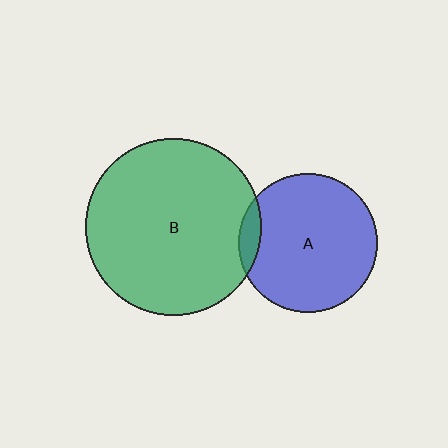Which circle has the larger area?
Circle B (green).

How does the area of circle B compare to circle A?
Approximately 1.6 times.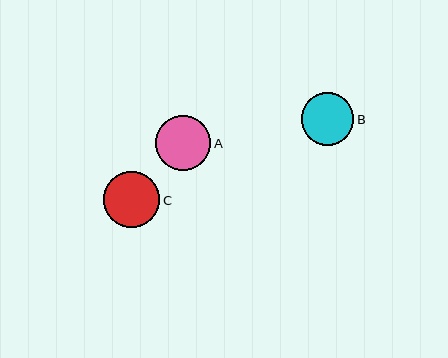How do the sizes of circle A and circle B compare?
Circle A and circle B are approximately the same size.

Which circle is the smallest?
Circle B is the smallest with a size of approximately 52 pixels.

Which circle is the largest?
Circle C is the largest with a size of approximately 56 pixels.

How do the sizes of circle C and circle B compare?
Circle C and circle B are approximately the same size.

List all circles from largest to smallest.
From largest to smallest: C, A, B.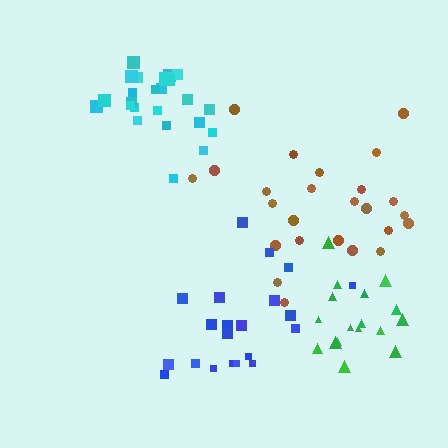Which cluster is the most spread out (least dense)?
Brown.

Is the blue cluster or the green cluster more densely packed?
Blue.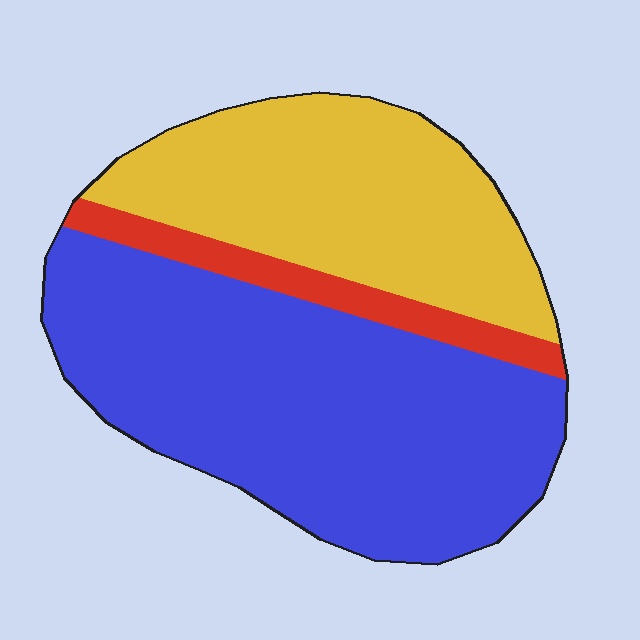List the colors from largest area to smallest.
From largest to smallest: blue, yellow, red.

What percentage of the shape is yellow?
Yellow covers roughly 35% of the shape.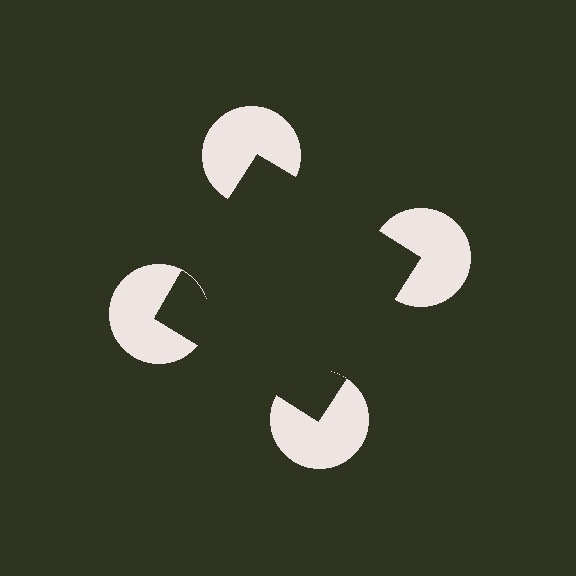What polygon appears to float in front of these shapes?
An illusory square — its edges are inferred from the aligned wedge cuts in the pac-man discs, not physically drawn.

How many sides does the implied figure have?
4 sides.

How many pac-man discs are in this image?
There are 4 — one at each vertex of the illusory square.